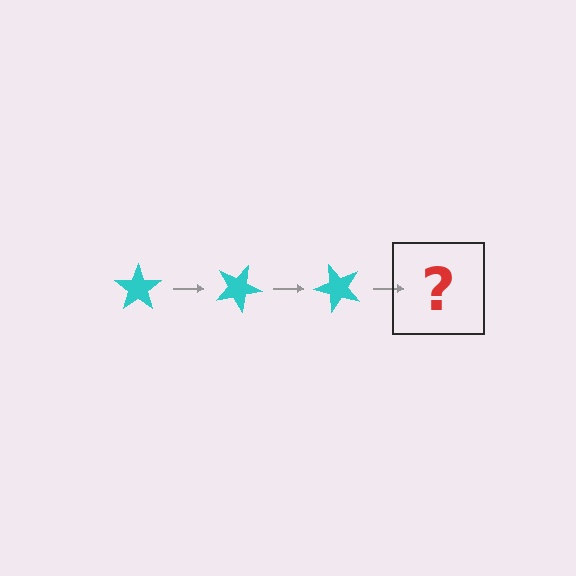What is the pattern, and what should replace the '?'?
The pattern is that the star rotates 25 degrees each step. The '?' should be a cyan star rotated 75 degrees.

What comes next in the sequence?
The next element should be a cyan star rotated 75 degrees.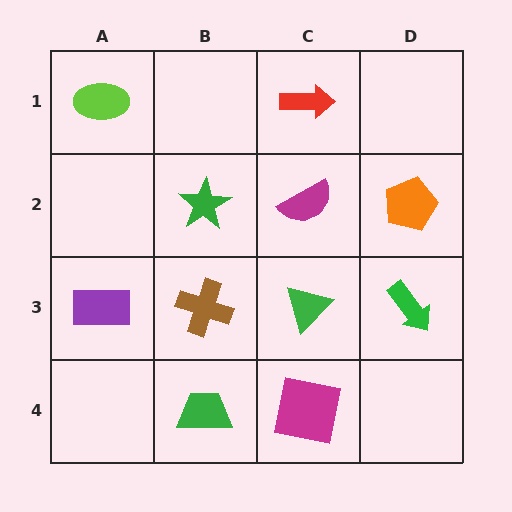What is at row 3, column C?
A green triangle.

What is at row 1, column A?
A lime ellipse.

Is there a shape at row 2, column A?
No, that cell is empty.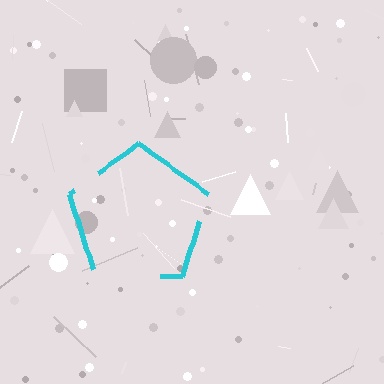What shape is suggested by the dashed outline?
The dashed outline suggests a pentagon.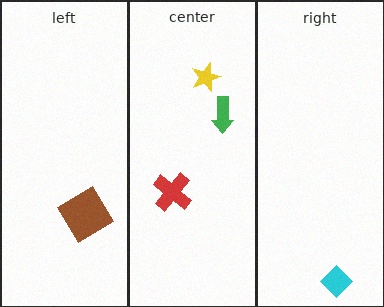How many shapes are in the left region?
1.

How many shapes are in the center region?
3.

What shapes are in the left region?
The brown diamond.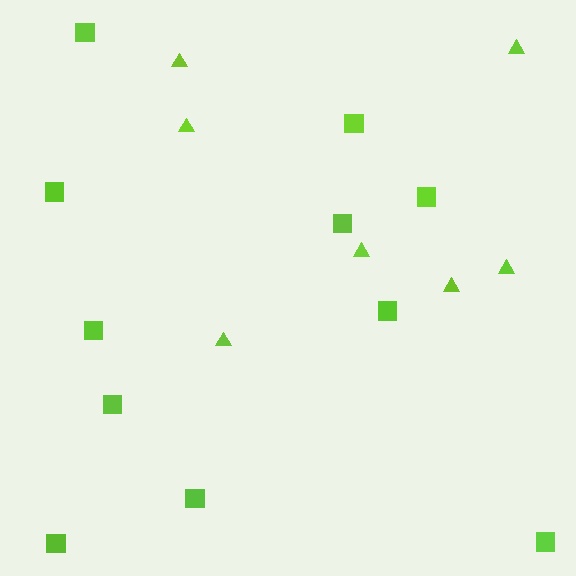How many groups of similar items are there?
There are 2 groups: one group of squares (11) and one group of triangles (7).